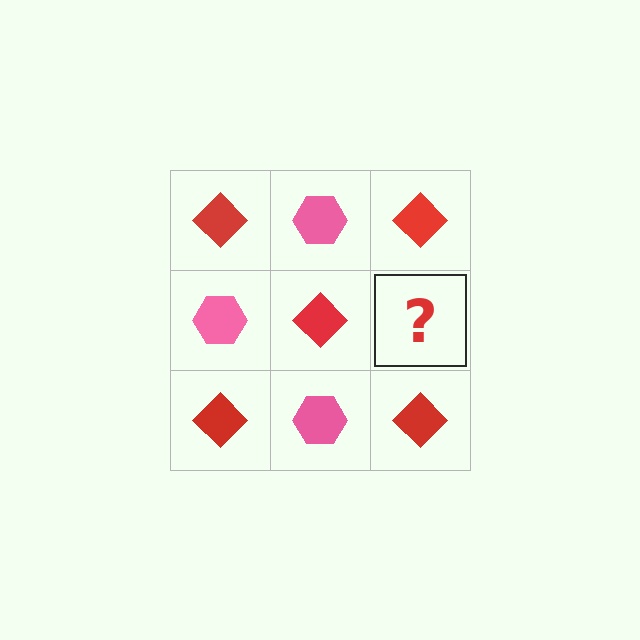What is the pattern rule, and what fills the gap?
The rule is that it alternates red diamond and pink hexagon in a checkerboard pattern. The gap should be filled with a pink hexagon.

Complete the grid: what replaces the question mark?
The question mark should be replaced with a pink hexagon.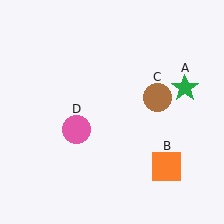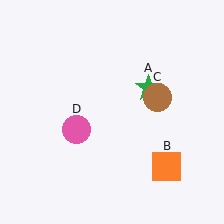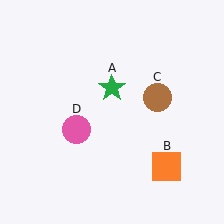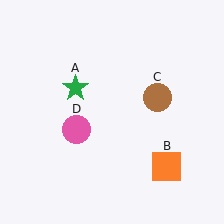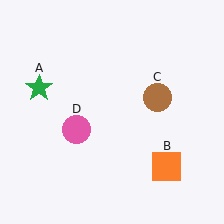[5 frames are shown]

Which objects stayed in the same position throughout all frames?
Orange square (object B) and brown circle (object C) and pink circle (object D) remained stationary.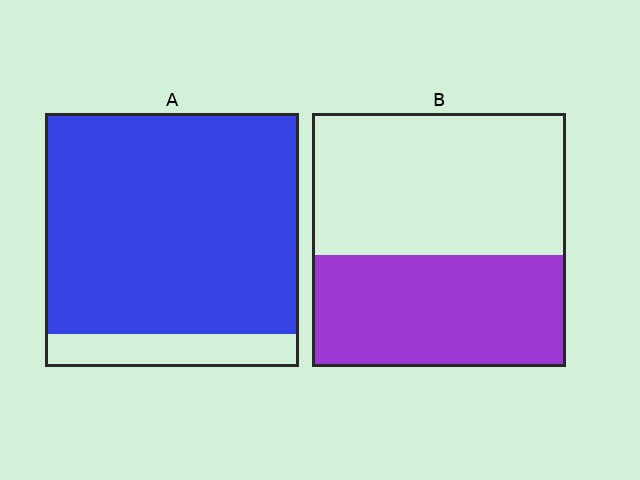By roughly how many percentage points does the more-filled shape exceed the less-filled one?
By roughly 45 percentage points (A over B).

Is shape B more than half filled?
No.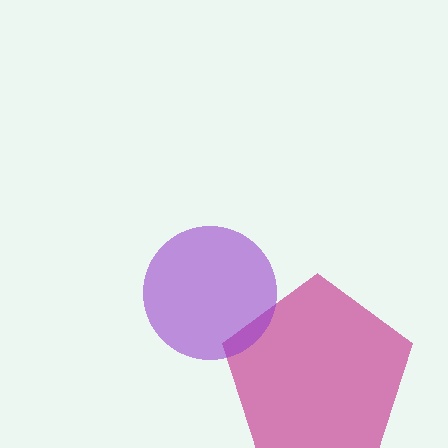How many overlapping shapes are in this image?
There are 2 overlapping shapes in the image.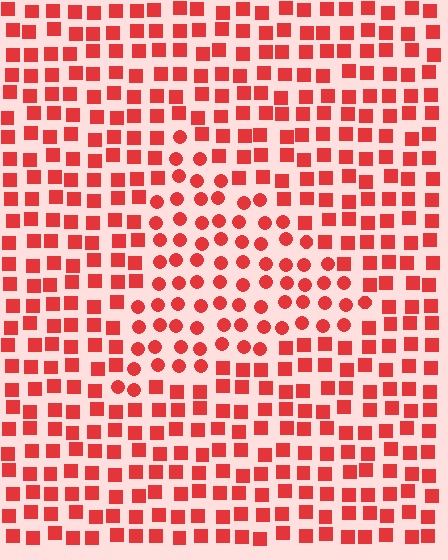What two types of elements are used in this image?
The image uses circles inside the triangle region and squares outside it.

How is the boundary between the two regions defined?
The boundary is defined by a change in element shape: circles inside vs. squares outside. All elements share the same color and spacing.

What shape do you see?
I see a triangle.